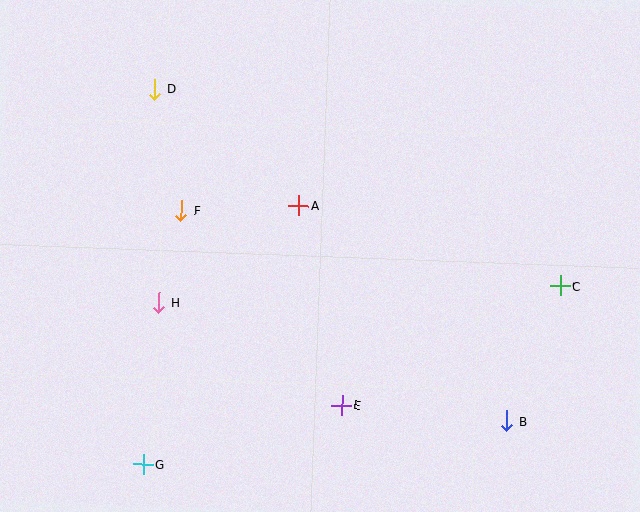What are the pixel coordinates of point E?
Point E is at (342, 405).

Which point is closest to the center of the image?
Point A at (298, 205) is closest to the center.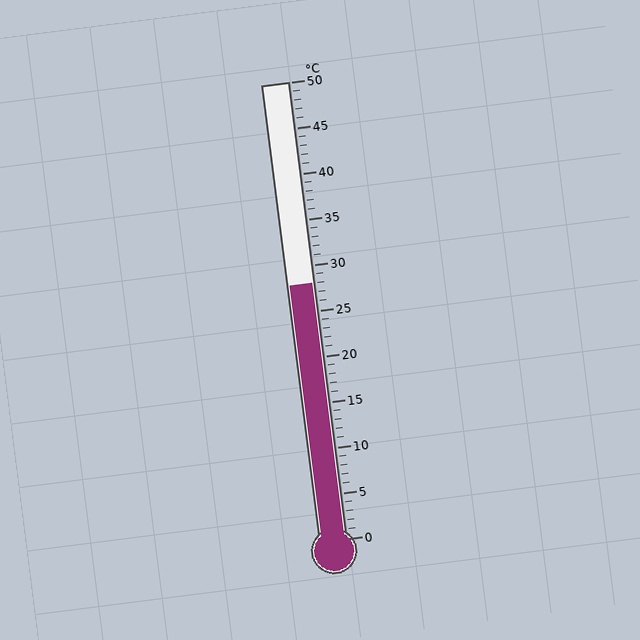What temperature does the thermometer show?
The thermometer shows approximately 28°C.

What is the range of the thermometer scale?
The thermometer scale ranges from 0°C to 50°C.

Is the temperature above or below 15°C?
The temperature is above 15°C.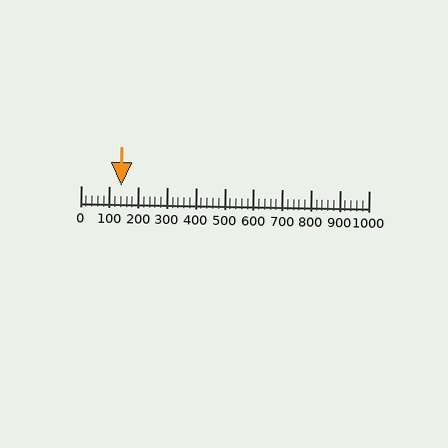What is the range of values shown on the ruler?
The ruler shows values from 0 to 1000.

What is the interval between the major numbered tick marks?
The major tick marks are spaced 100 units apart.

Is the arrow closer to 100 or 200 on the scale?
The arrow is closer to 100.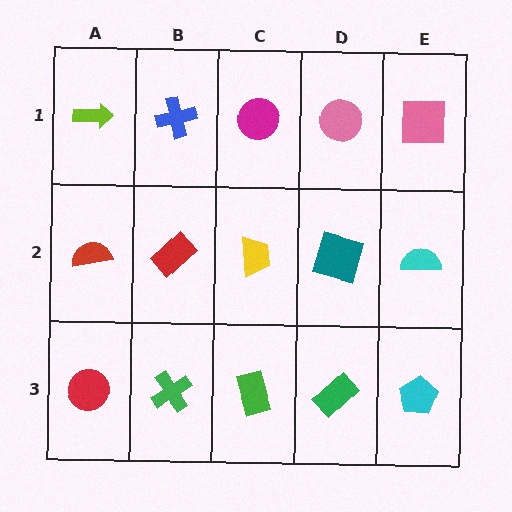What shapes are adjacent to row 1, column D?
A teal square (row 2, column D), a magenta circle (row 1, column C), a pink square (row 1, column E).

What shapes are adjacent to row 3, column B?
A red rectangle (row 2, column B), a red circle (row 3, column A), a green rectangle (row 3, column C).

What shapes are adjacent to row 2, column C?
A magenta circle (row 1, column C), a green rectangle (row 3, column C), a red rectangle (row 2, column B), a teal square (row 2, column D).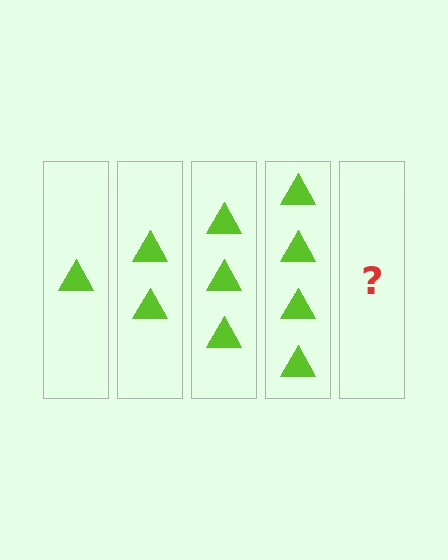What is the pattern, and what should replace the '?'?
The pattern is that each step adds one more triangle. The '?' should be 5 triangles.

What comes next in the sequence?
The next element should be 5 triangles.